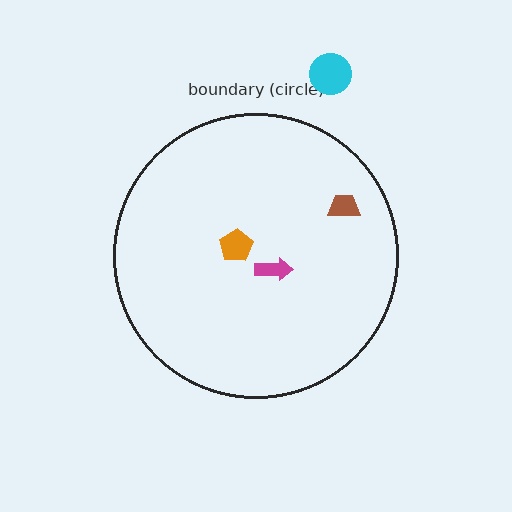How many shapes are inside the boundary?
3 inside, 1 outside.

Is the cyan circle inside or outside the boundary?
Outside.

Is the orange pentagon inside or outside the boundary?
Inside.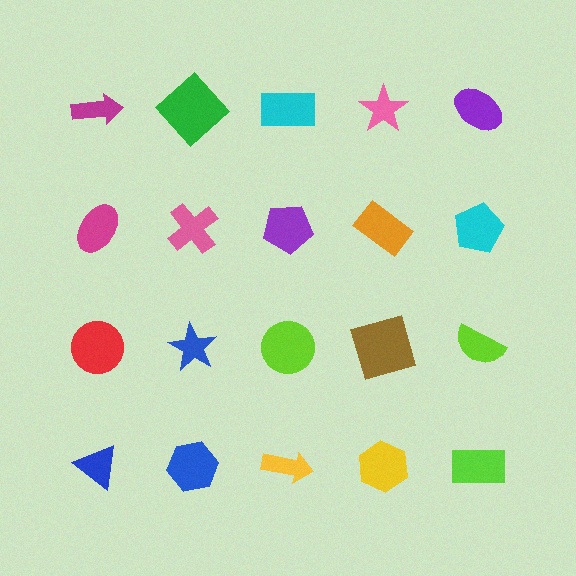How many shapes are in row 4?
5 shapes.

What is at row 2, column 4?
An orange rectangle.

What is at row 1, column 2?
A green diamond.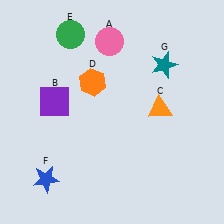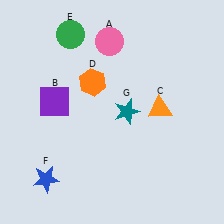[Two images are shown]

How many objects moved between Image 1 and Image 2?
1 object moved between the two images.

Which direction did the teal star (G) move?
The teal star (G) moved down.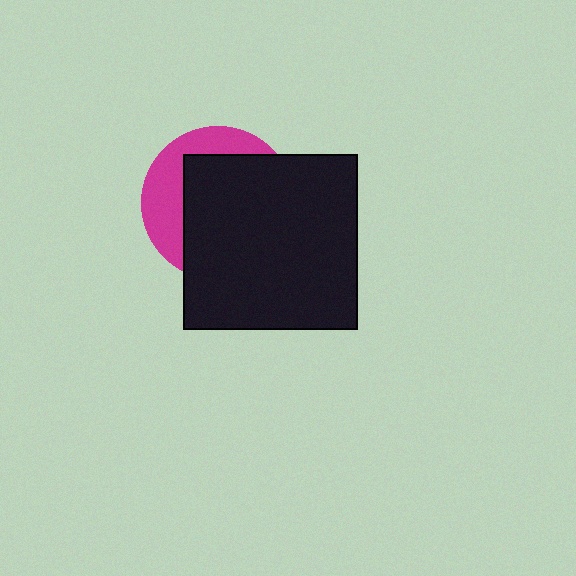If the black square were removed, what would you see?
You would see the complete magenta circle.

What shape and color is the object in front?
The object in front is a black square.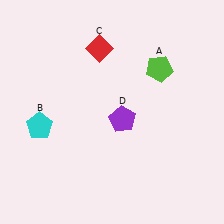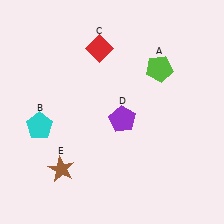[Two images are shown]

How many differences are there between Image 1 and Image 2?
There is 1 difference between the two images.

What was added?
A brown star (E) was added in Image 2.